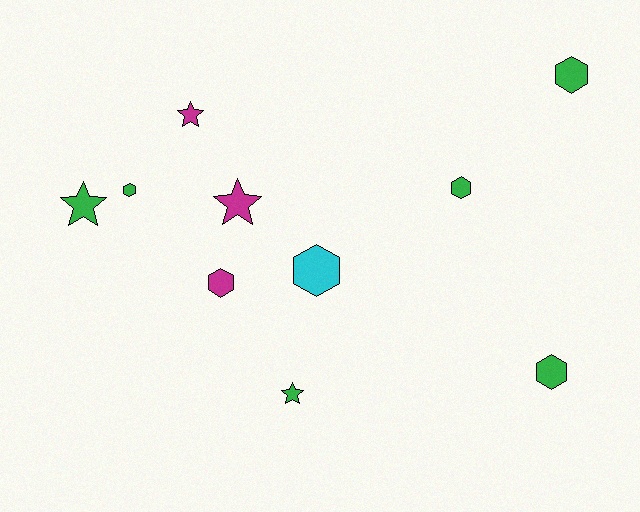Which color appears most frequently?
Green, with 6 objects.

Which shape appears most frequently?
Hexagon, with 6 objects.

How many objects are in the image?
There are 10 objects.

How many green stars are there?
There are 2 green stars.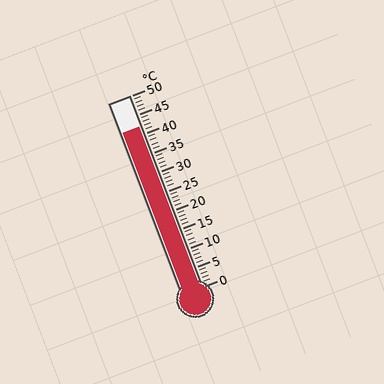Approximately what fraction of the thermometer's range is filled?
The thermometer is filled to approximately 85% of its range.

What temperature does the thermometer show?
The thermometer shows approximately 42°C.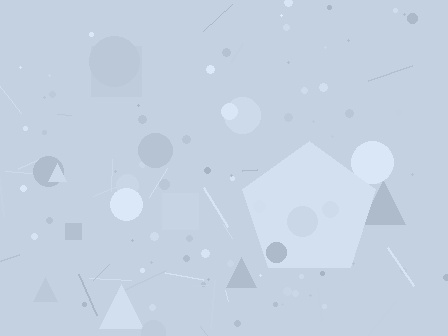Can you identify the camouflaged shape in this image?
The camouflaged shape is a pentagon.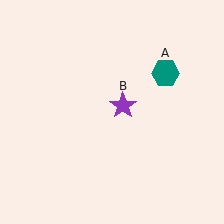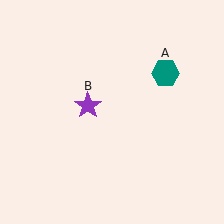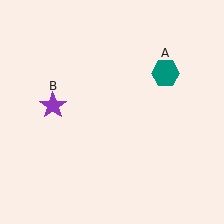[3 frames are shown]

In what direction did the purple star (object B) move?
The purple star (object B) moved left.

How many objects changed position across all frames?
1 object changed position: purple star (object B).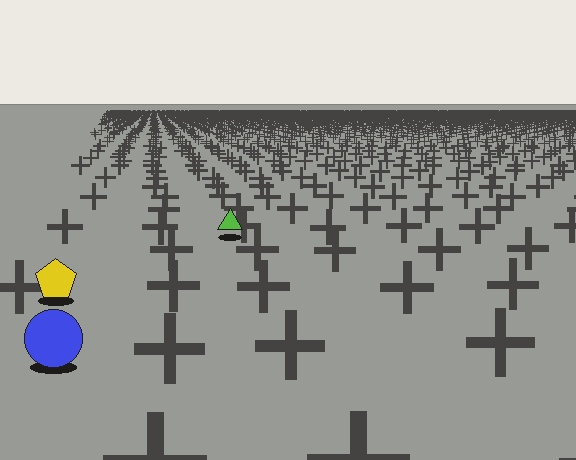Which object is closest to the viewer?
The blue circle is closest. The texture marks near it are larger and more spread out.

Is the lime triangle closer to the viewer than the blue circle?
No. The blue circle is closer — you can tell from the texture gradient: the ground texture is coarser near it.